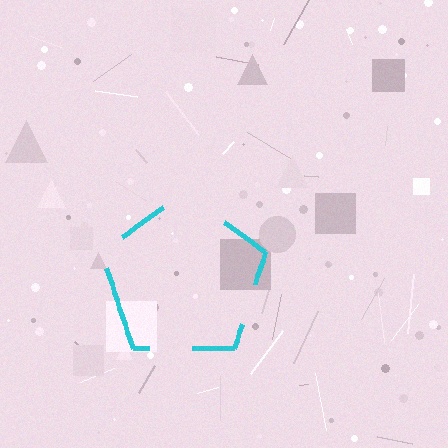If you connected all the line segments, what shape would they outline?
They would outline a pentagon.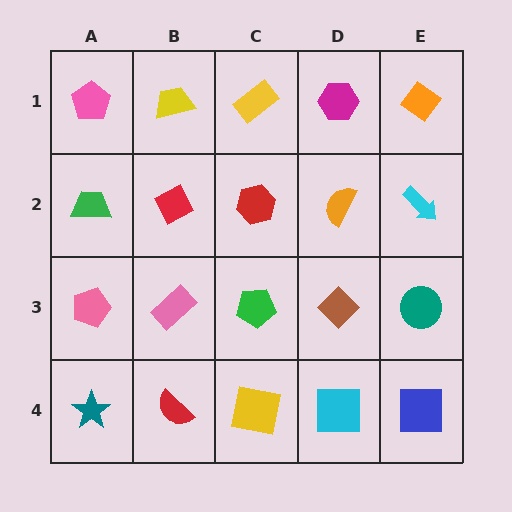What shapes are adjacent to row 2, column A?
A pink pentagon (row 1, column A), a pink pentagon (row 3, column A), a red diamond (row 2, column B).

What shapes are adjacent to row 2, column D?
A magenta hexagon (row 1, column D), a brown diamond (row 3, column D), a red hexagon (row 2, column C), a cyan arrow (row 2, column E).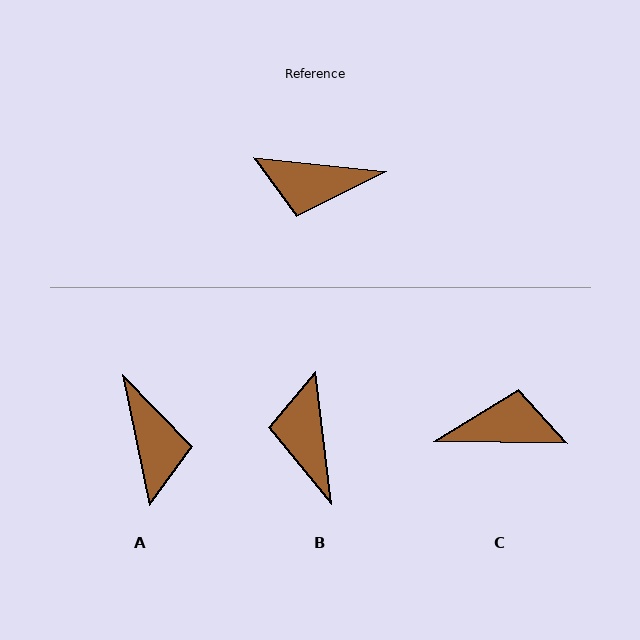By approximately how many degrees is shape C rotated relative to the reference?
Approximately 175 degrees clockwise.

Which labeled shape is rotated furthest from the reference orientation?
C, about 175 degrees away.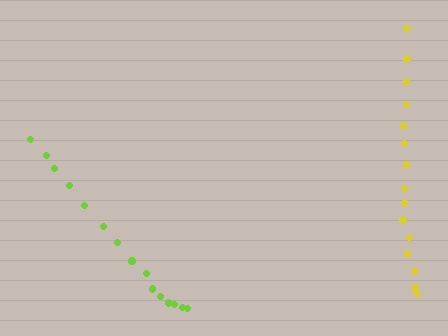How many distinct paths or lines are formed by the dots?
There are 2 distinct paths.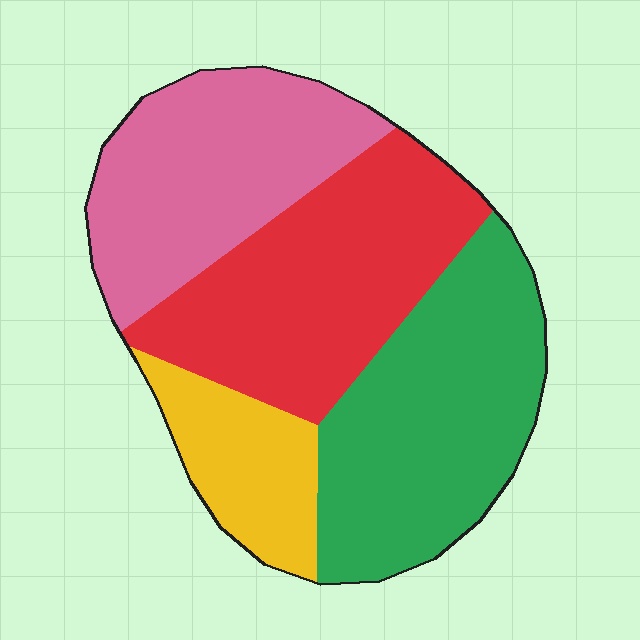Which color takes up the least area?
Yellow, at roughly 15%.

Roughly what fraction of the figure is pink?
Pink covers roughly 25% of the figure.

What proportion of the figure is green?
Green covers about 30% of the figure.